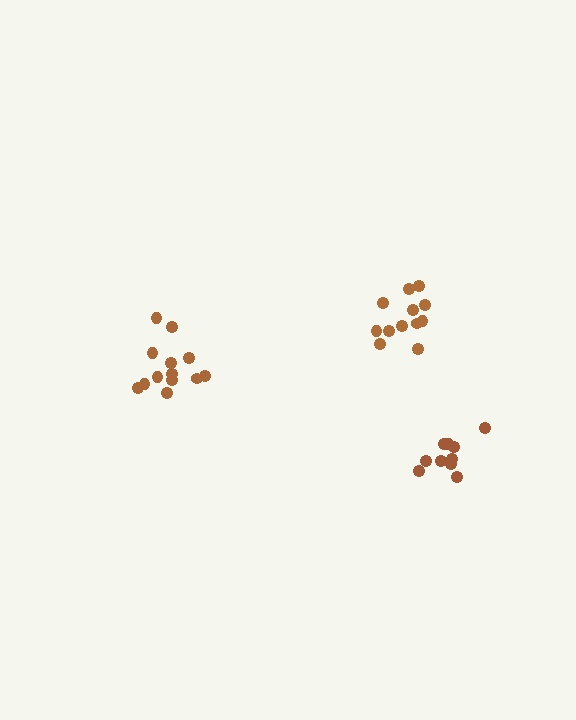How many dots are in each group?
Group 1: 10 dots, Group 2: 13 dots, Group 3: 12 dots (35 total).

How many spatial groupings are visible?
There are 3 spatial groupings.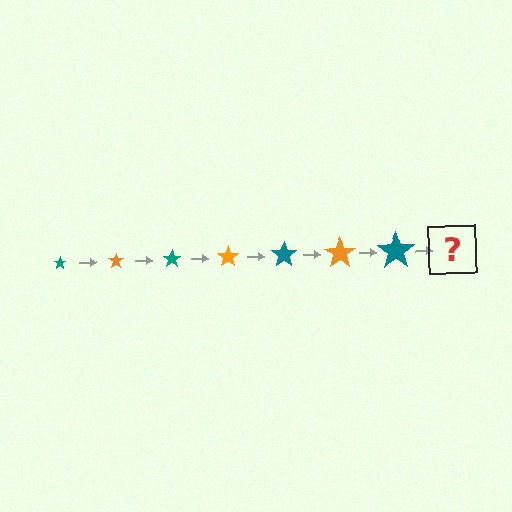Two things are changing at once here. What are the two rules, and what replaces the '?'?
The two rules are that the star grows larger each step and the color cycles through teal and orange. The '?' should be an orange star, larger than the previous one.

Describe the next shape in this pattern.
It should be an orange star, larger than the previous one.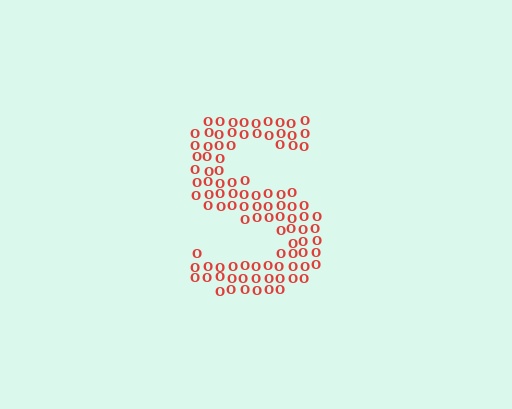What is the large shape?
The large shape is the letter S.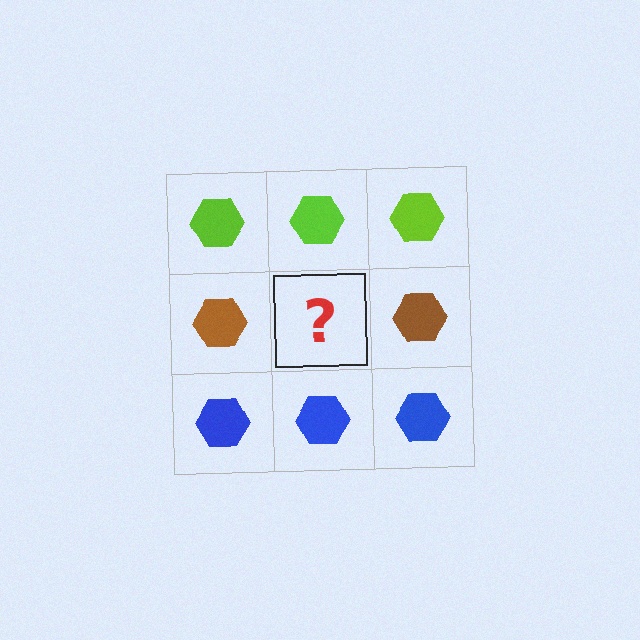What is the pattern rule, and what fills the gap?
The rule is that each row has a consistent color. The gap should be filled with a brown hexagon.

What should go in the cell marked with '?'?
The missing cell should contain a brown hexagon.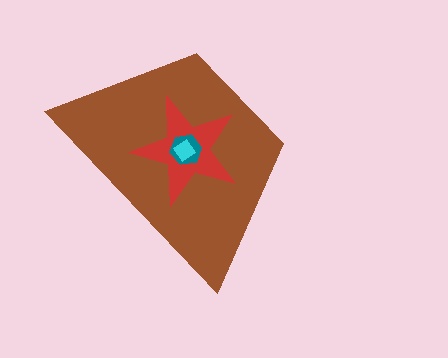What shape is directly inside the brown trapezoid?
The red star.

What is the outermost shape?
The brown trapezoid.